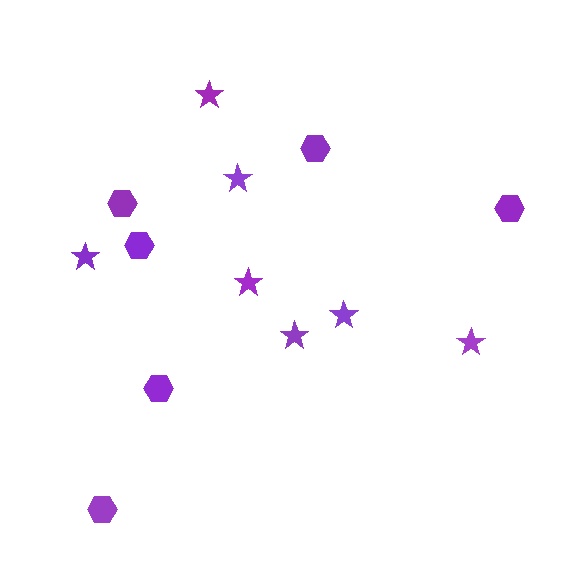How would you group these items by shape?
There are 2 groups: one group of stars (7) and one group of hexagons (6).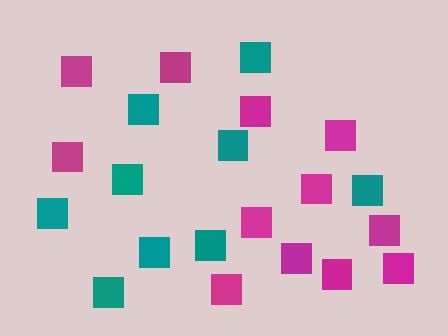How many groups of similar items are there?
There are 2 groups: one group of magenta squares (12) and one group of teal squares (9).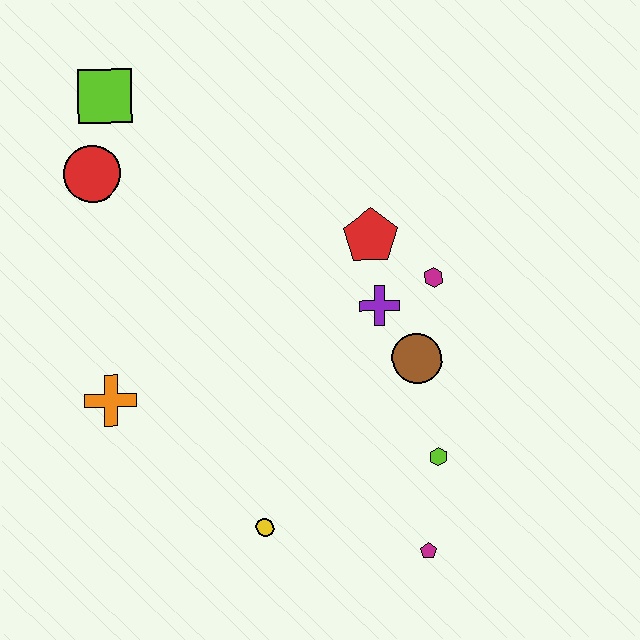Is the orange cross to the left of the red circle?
No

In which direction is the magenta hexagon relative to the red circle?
The magenta hexagon is to the right of the red circle.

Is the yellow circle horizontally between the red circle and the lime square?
No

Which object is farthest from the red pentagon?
The magenta pentagon is farthest from the red pentagon.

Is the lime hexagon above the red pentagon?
No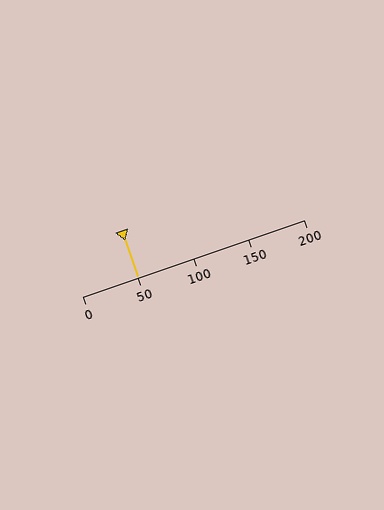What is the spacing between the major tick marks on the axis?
The major ticks are spaced 50 apart.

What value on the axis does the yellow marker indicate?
The marker indicates approximately 50.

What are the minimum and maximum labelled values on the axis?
The axis runs from 0 to 200.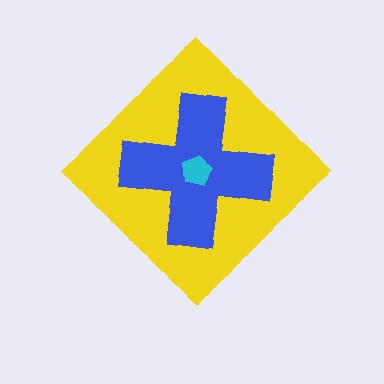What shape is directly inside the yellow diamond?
The blue cross.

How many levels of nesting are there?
3.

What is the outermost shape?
The yellow diamond.